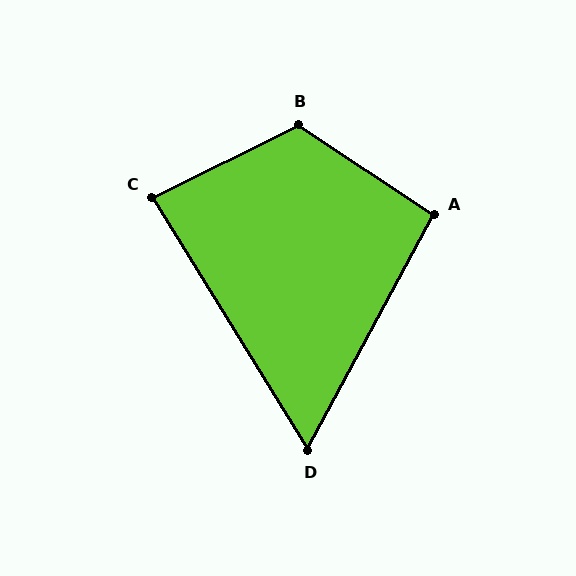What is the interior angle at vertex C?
Approximately 85 degrees (acute).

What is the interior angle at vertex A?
Approximately 95 degrees (obtuse).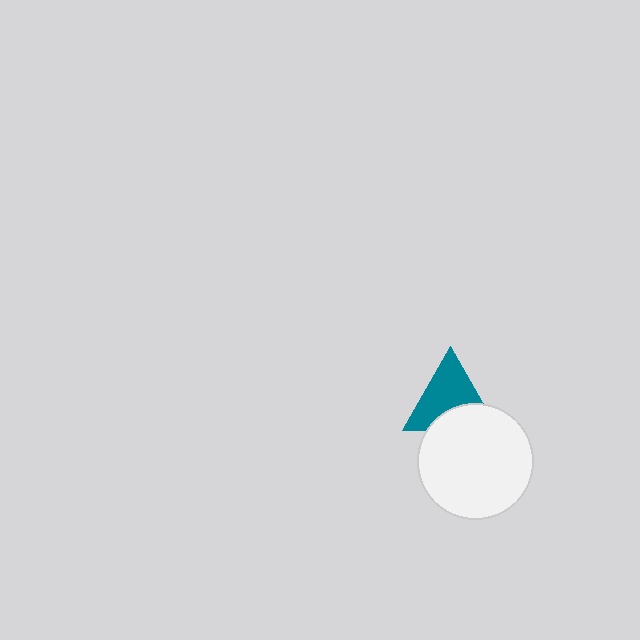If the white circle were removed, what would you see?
You would see the complete teal triangle.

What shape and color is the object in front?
The object in front is a white circle.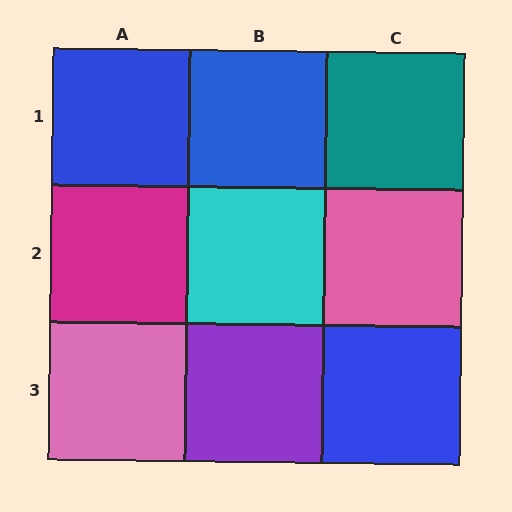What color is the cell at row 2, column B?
Cyan.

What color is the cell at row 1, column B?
Blue.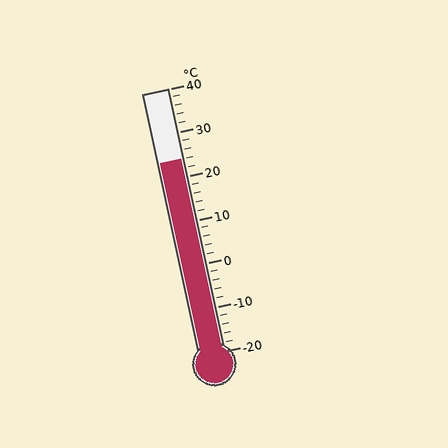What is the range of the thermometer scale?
The thermometer scale ranges from -20°C to 40°C.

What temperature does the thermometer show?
The thermometer shows approximately 24°C.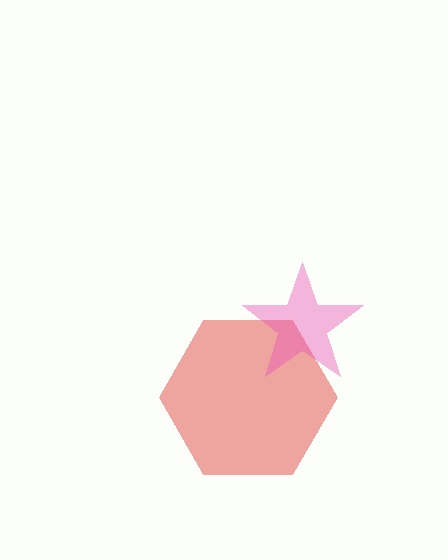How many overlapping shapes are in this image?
There are 2 overlapping shapes in the image.